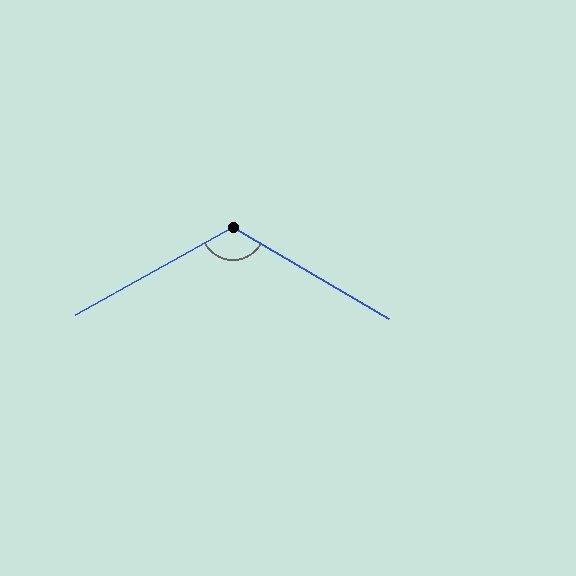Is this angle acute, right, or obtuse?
It is obtuse.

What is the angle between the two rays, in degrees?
Approximately 121 degrees.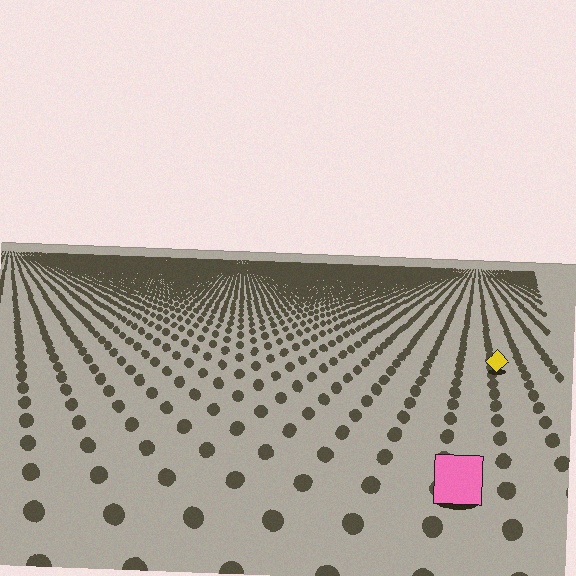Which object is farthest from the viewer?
The yellow diamond is farthest from the viewer. It appears smaller and the ground texture around it is denser.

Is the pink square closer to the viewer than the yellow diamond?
Yes. The pink square is closer — you can tell from the texture gradient: the ground texture is coarser near it.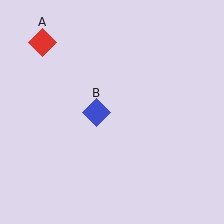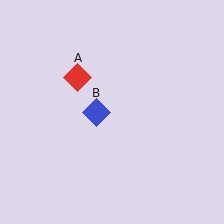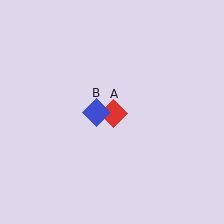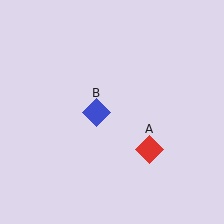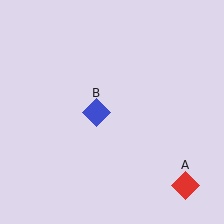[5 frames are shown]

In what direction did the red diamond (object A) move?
The red diamond (object A) moved down and to the right.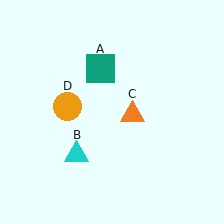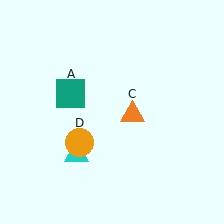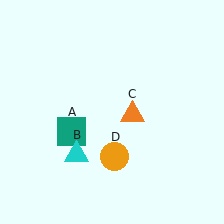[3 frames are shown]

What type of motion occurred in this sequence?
The teal square (object A), orange circle (object D) rotated counterclockwise around the center of the scene.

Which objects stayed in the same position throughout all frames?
Cyan triangle (object B) and orange triangle (object C) remained stationary.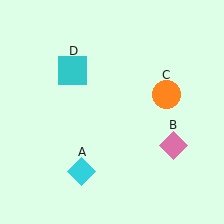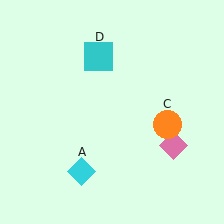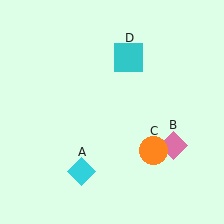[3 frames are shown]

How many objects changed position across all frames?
2 objects changed position: orange circle (object C), cyan square (object D).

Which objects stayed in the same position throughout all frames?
Cyan diamond (object A) and pink diamond (object B) remained stationary.